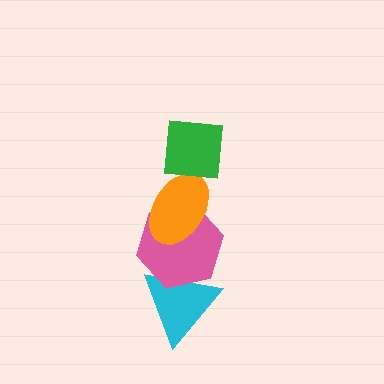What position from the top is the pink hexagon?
The pink hexagon is 3rd from the top.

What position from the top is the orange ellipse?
The orange ellipse is 2nd from the top.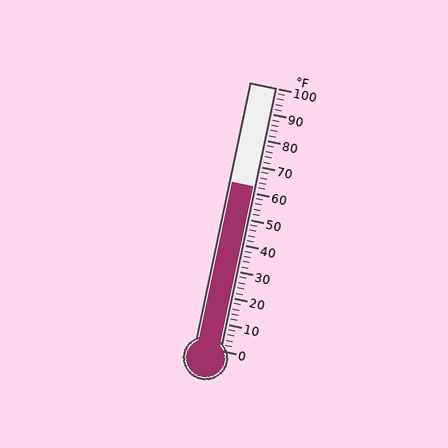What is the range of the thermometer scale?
The thermometer scale ranges from 0°F to 100°F.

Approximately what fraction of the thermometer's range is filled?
The thermometer is filled to approximately 60% of its range.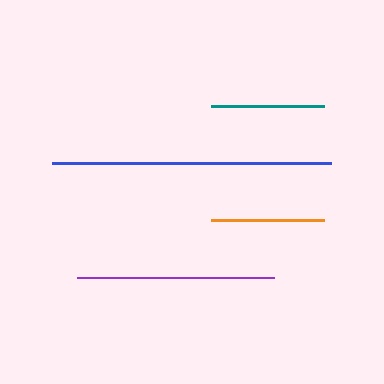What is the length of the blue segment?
The blue segment is approximately 279 pixels long.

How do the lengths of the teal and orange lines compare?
The teal and orange lines are approximately the same length.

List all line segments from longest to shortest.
From longest to shortest: blue, purple, teal, orange.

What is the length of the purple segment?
The purple segment is approximately 197 pixels long.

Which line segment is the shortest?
The orange line is the shortest at approximately 113 pixels.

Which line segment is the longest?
The blue line is the longest at approximately 279 pixels.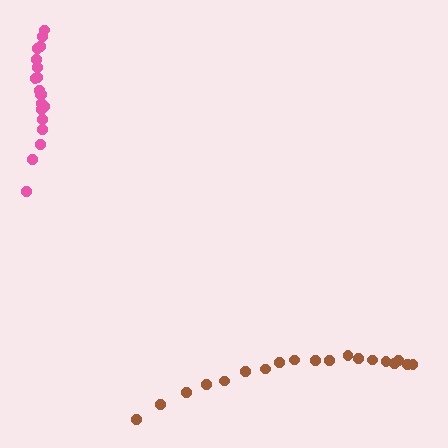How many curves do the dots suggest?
There are 2 distinct paths.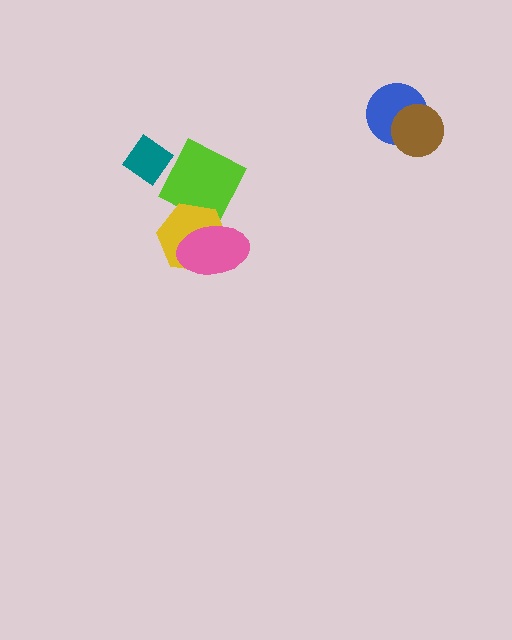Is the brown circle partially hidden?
No, no other shape covers it.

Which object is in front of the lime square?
The yellow hexagon is in front of the lime square.